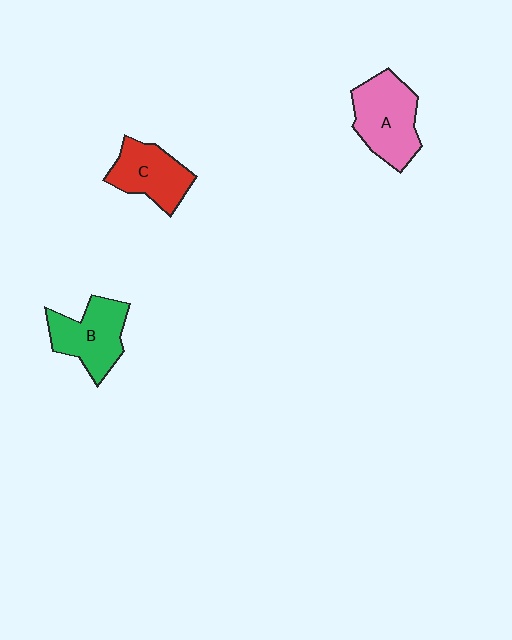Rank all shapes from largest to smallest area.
From largest to smallest: A (pink), B (green), C (red).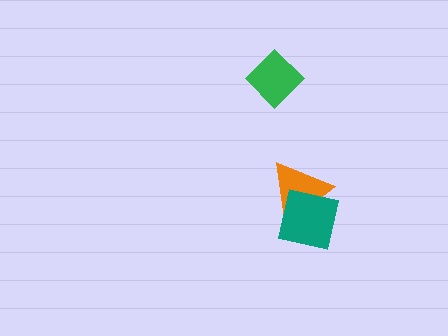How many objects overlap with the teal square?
1 object overlaps with the teal square.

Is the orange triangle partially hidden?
Yes, it is partially covered by another shape.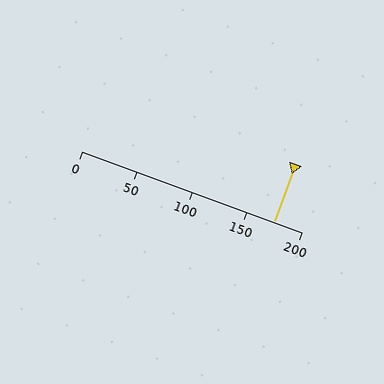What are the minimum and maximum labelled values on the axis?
The axis runs from 0 to 200.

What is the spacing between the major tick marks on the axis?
The major ticks are spaced 50 apart.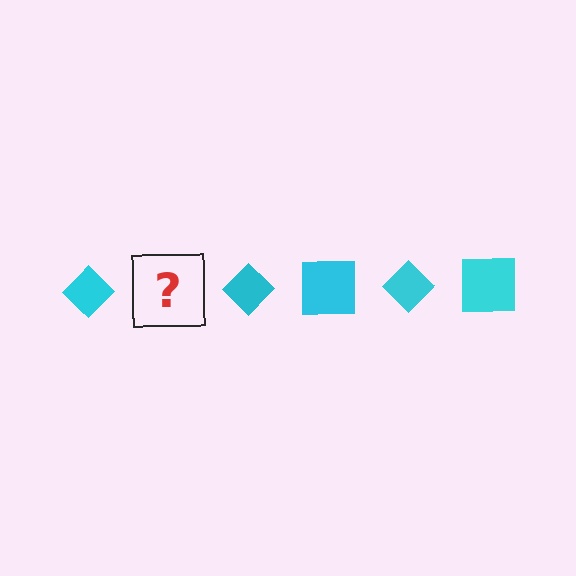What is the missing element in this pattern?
The missing element is a cyan square.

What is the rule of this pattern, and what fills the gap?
The rule is that the pattern cycles through diamond, square shapes in cyan. The gap should be filled with a cyan square.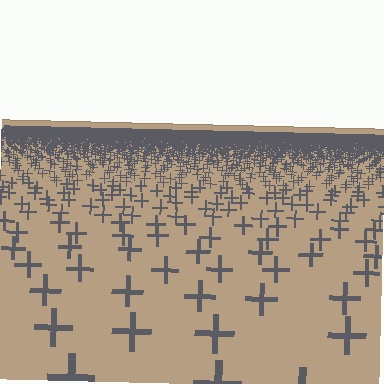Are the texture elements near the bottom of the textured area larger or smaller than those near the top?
Larger. Near the bottom, elements are closer to the viewer and appear at a bigger on-screen size.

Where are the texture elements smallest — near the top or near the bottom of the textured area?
Near the top.